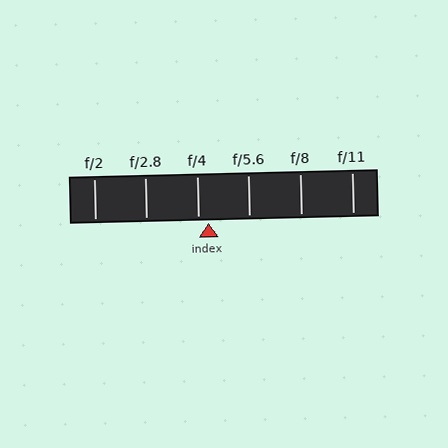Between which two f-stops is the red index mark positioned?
The index mark is between f/4 and f/5.6.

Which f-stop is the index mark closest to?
The index mark is closest to f/4.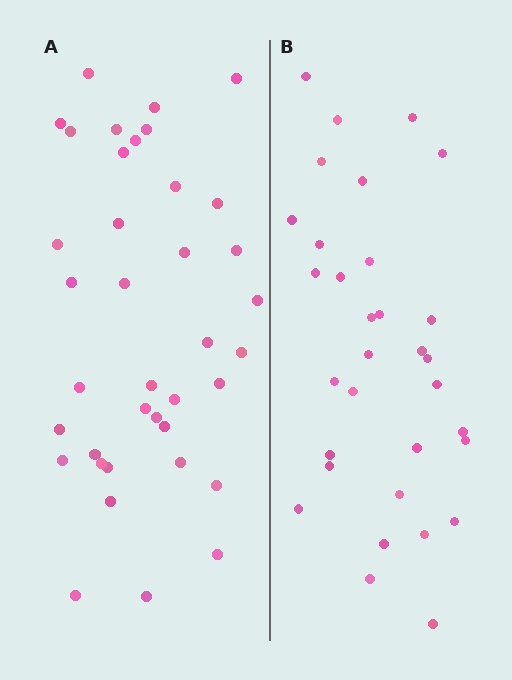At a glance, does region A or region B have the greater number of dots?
Region A (the left region) has more dots.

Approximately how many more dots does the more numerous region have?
Region A has about 6 more dots than region B.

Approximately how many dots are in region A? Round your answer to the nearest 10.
About 40 dots. (The exact count is 38, which rounds to 40.)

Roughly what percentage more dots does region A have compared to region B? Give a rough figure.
About 20% more.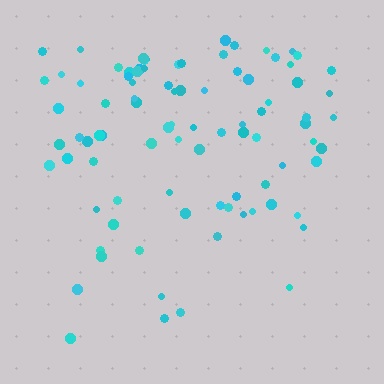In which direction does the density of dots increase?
From bottom to top, with the top side densest.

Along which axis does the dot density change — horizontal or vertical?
Vertical.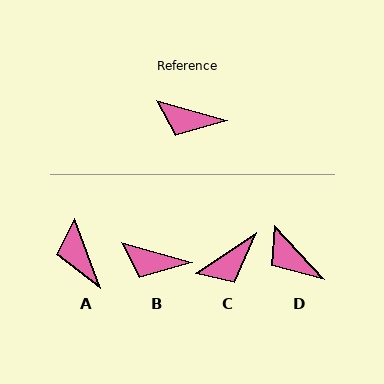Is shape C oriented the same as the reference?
No, it is off by about 50 degrees.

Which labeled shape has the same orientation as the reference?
B.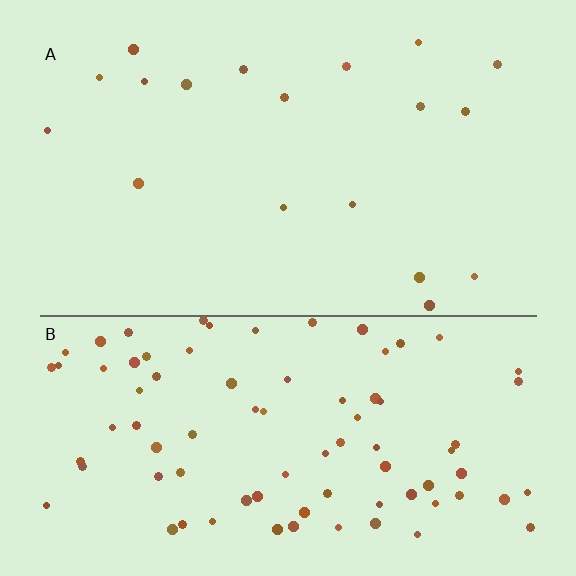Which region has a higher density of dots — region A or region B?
B (the bottom).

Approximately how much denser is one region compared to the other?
Approximately 4.6× — region B over region A.